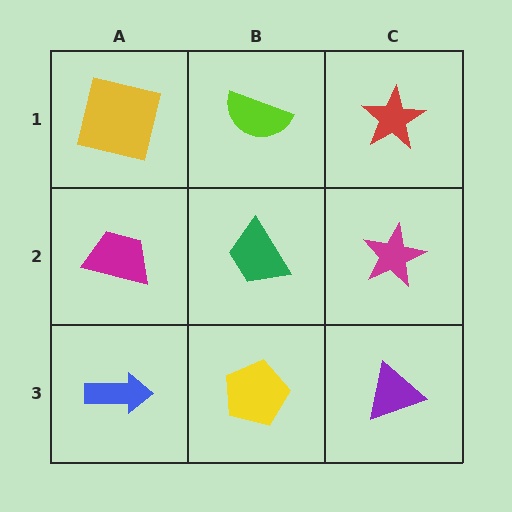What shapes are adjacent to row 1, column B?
A green trapezoid (row 2, column B), a yellow square (row 1, column A), a red star (row 1, column C).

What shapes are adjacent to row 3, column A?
A magenta trapezoid (row 2, column A), a yellow pentagon (row 3, column B).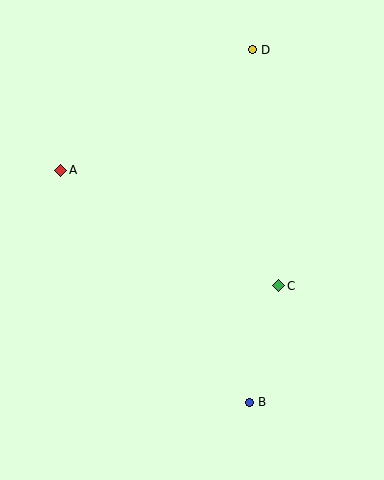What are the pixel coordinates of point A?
Point A is at (61, 170).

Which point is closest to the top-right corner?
Point D is closest to the top-right corner.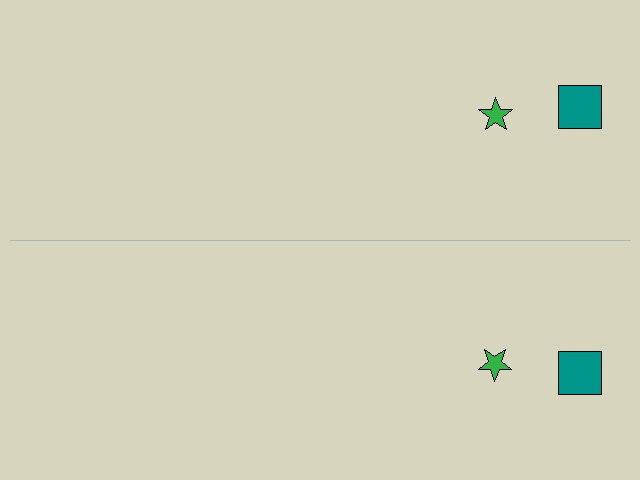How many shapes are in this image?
There are 4 shapes in this image.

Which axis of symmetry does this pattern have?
The pattern has a horizontal axis of symmetry running through the center of the image.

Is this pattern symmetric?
Yes, this pattern has bilateral (reflection) symmetry.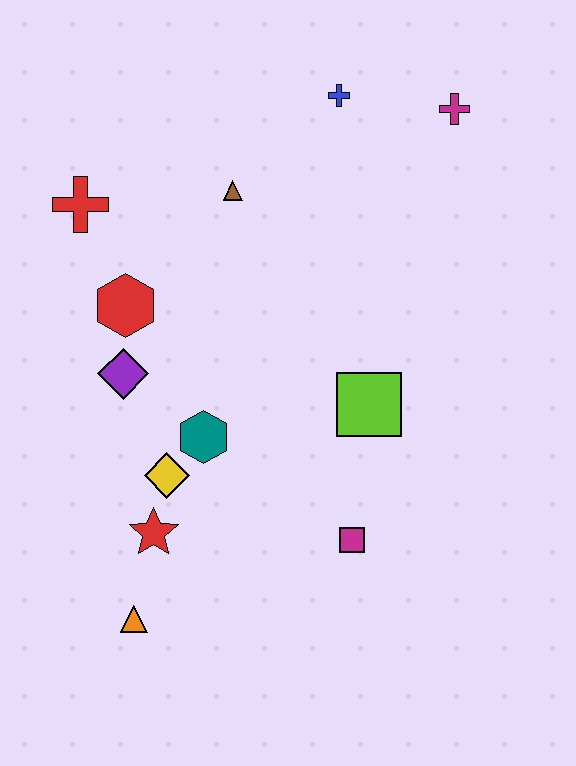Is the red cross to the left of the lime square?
Yes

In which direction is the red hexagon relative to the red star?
The red hexagon is above the red star.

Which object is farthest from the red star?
The magenta cross is farthest from the red star.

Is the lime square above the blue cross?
No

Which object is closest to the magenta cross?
The blue cross is closest to the magenta cross.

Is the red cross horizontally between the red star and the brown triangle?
No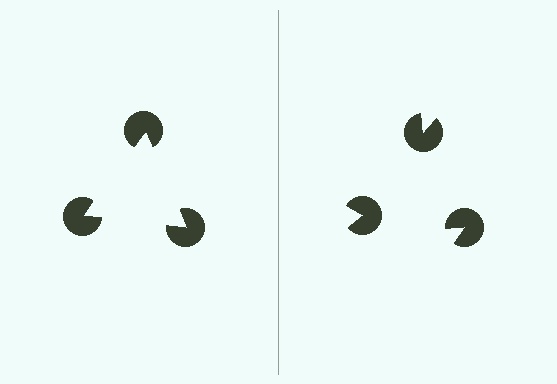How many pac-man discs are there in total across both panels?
6 — 3 on each side.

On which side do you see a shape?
An illusory triangle appears on the left side. On the right side the wedge cuts are rotated, so no coherent shape forms.